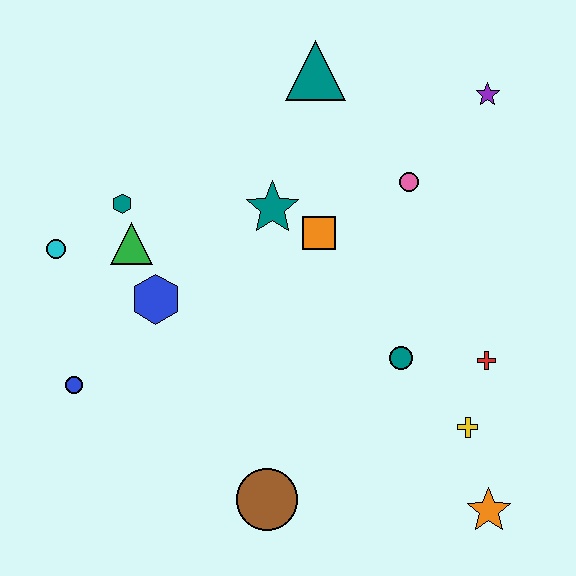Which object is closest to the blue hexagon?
The green triangle is closest to the blue hexagon.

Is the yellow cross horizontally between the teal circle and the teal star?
No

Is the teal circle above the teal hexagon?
No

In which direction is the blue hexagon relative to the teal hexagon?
The blue hexagon is below the teal hexagon.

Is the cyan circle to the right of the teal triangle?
No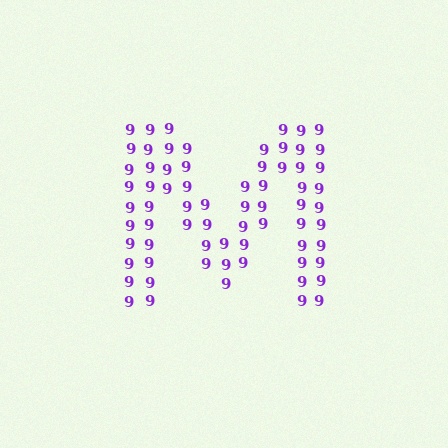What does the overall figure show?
The overall figure shows the letter M.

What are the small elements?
The small elements are digit 9's.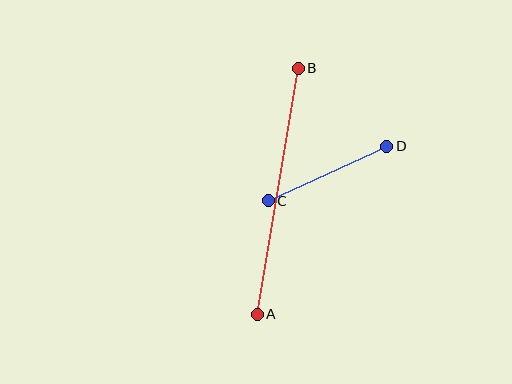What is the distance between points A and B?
The distance is approximately 249 pixels.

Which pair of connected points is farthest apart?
Points A and B are farthest apart.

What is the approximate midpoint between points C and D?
The midpoint is at approximately (327, 173) pixels.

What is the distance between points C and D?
The distance is approximately 130 pixels.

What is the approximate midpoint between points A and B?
The midpoint is at approximately (278, 191) pixels.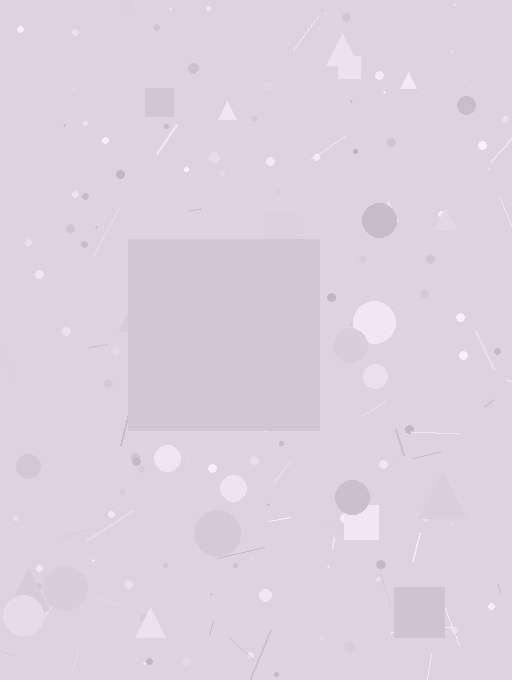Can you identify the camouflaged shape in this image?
The camouflaged shape is a square.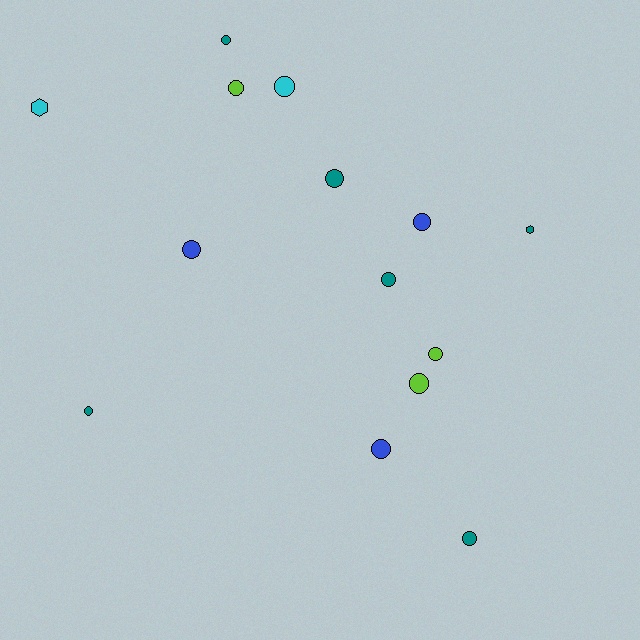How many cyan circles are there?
There is 1 cyan circle.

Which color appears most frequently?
Teal, with 6 objects.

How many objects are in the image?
There are 14 objects.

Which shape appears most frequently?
Circle, with 12 objects.